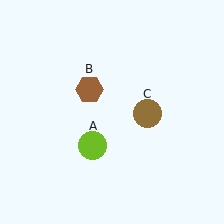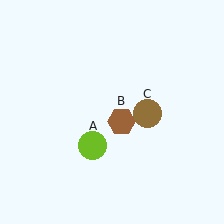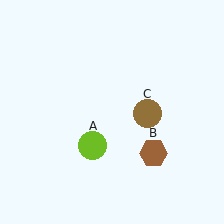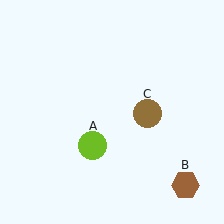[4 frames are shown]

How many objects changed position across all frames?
1 object changed position: brown hexagon (object B).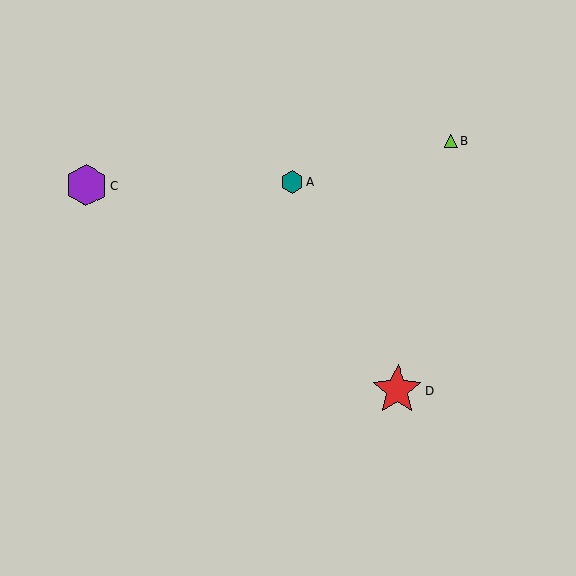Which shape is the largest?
The red star (labeled D) is the largest.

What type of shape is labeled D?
Shape D is a red star.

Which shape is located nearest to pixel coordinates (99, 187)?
The purple hexagon (labeled C) at (86, 185) is nearest to that location.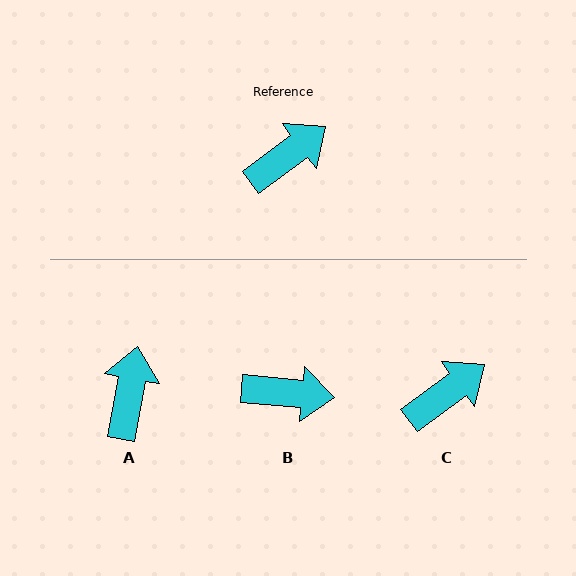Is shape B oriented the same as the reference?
No, it is off by about 42 degrees.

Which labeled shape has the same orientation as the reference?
C.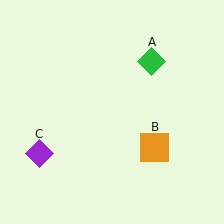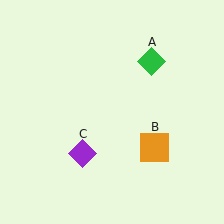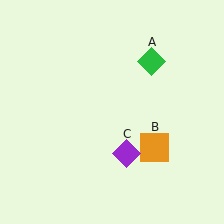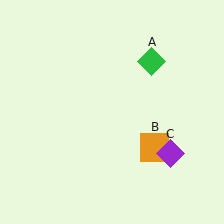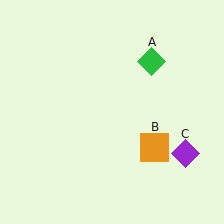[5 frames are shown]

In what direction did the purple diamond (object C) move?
The purple diamond (object C) moved right.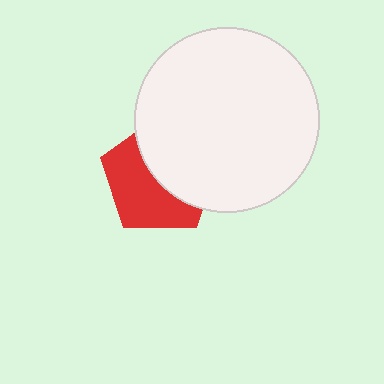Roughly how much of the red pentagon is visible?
About half of it is visible (roughly 51%).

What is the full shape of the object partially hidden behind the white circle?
The partially hidden object is a red pentagon.